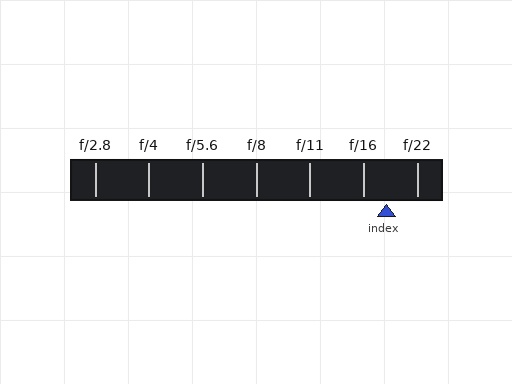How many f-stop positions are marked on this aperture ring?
There are 7 f-stop positions marked.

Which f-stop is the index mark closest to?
The index mark is closest to f/16.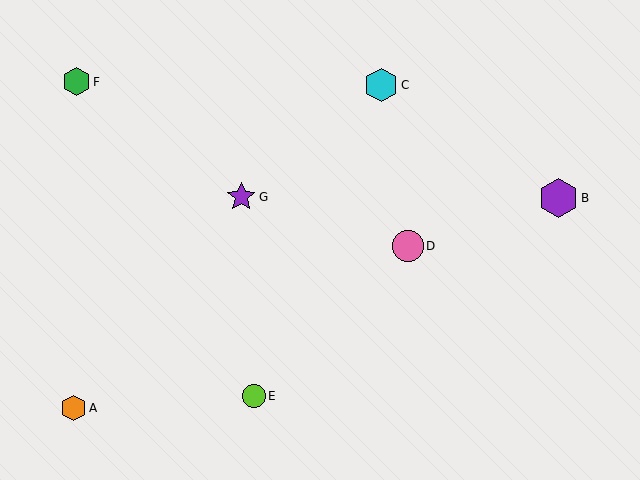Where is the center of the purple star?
The center of the purple star is at (241, 197).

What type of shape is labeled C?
Shape C is a cyan hexagon.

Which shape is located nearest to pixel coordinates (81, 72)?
The green hexagon (labeled F) at (77, 82) is nearest to that location.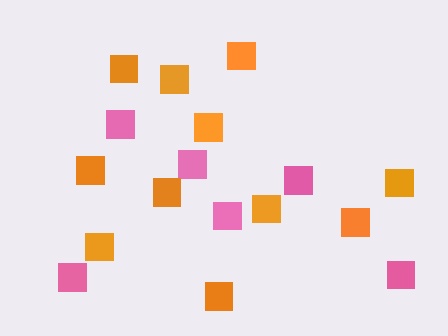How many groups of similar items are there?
There are 2 groups: one group of pink squares (6) and one group of orange squares (11).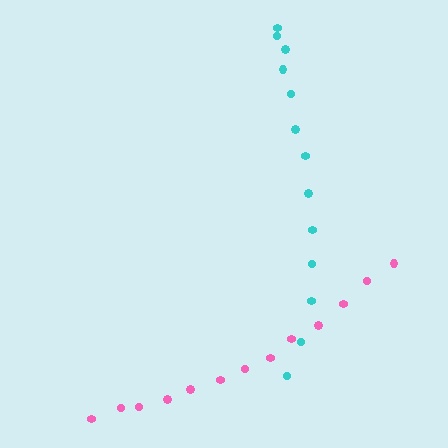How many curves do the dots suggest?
There are 2 distinct paths.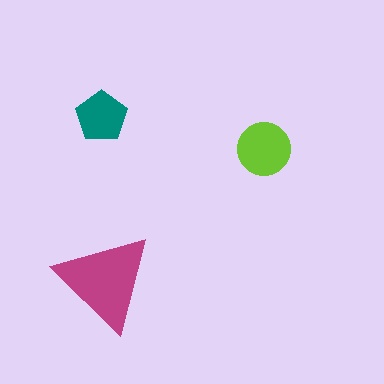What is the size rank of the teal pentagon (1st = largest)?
3rd.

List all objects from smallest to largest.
The teal pentagon, the lime circle, the magenta triangle.